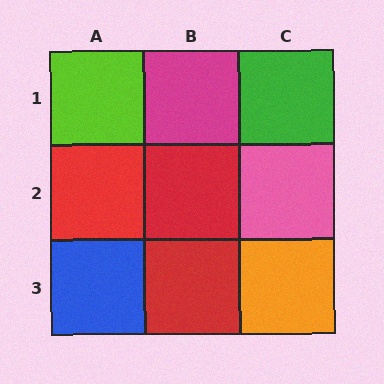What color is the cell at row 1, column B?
Magenta.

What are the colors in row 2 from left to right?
Red, red, pink.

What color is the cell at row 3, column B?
Red.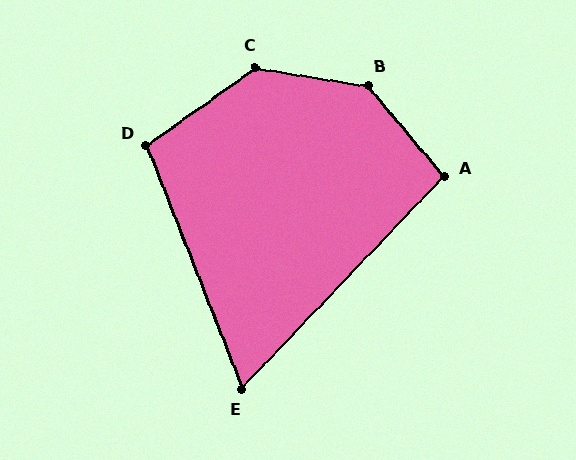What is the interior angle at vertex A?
Approximately 97 degrees (obtuse).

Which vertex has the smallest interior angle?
E, at approximately 65 degrees.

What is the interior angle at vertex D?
Approximately 104 degrees (obtuse).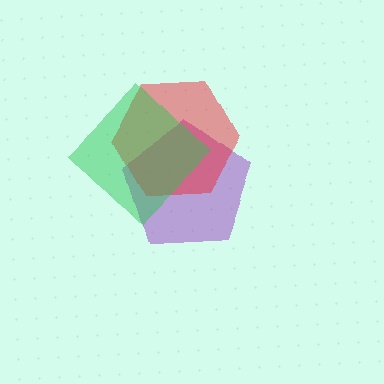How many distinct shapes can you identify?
There are 3 distinct shapes: a purple pentagon, a red hexagon, a green diamond.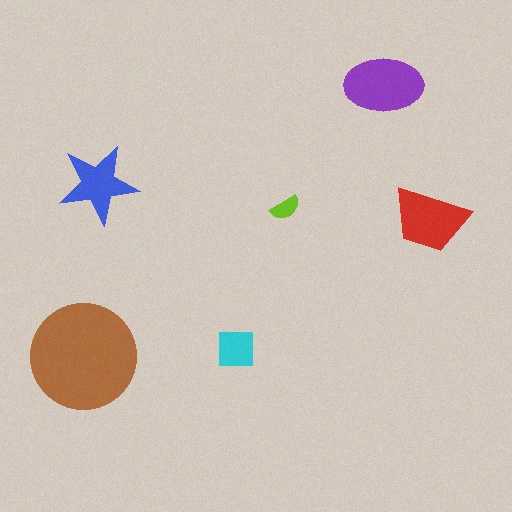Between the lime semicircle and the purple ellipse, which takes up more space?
The purple ellipse.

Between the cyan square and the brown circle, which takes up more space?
The brown circle.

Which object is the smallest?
The lime semicircle.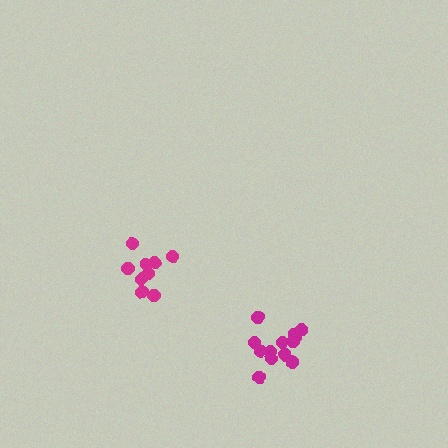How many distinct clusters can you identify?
There are 2 distinct clusters.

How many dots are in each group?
Group 1: 9 dots, Group 2: 13 dots (22 total).